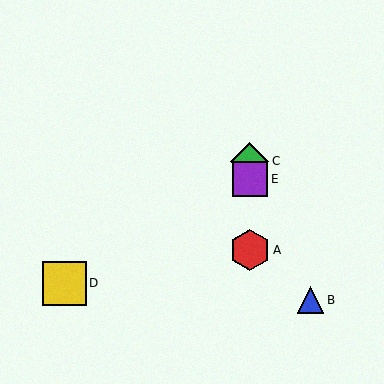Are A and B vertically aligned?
No, A is at x≈250 and B is at x≈310.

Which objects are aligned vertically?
Objects A, C, E are aligned vertically.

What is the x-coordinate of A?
Object A is at x≈250.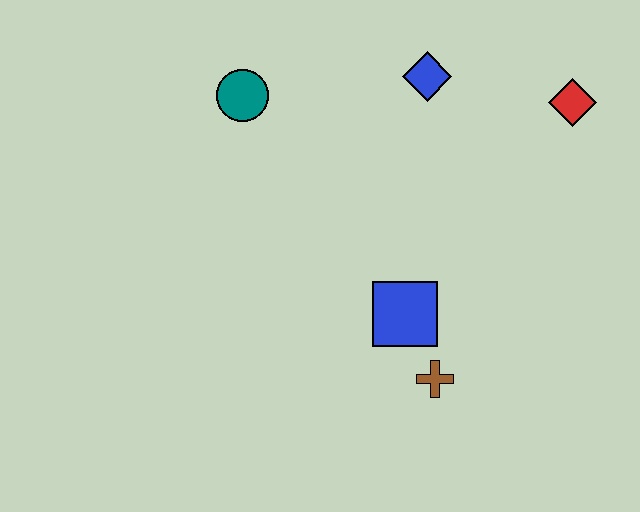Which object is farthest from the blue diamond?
The brown cross is farthest from the blue diamond.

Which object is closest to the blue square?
The brown cross is closest to the blue square.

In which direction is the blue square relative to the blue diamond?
The blue square is below the blue diamond.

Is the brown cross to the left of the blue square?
No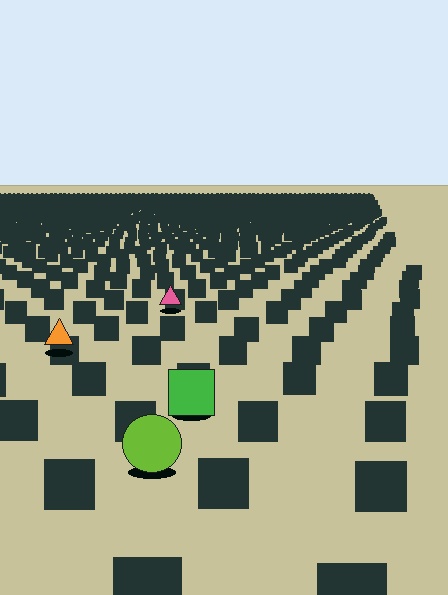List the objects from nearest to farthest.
From nearest to farthest: the lime circle, the green square, the orange triangle, the pink triangle.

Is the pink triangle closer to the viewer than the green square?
No. The green square is closer — you can tell from the texture gradient: the ground texture is coarser near it.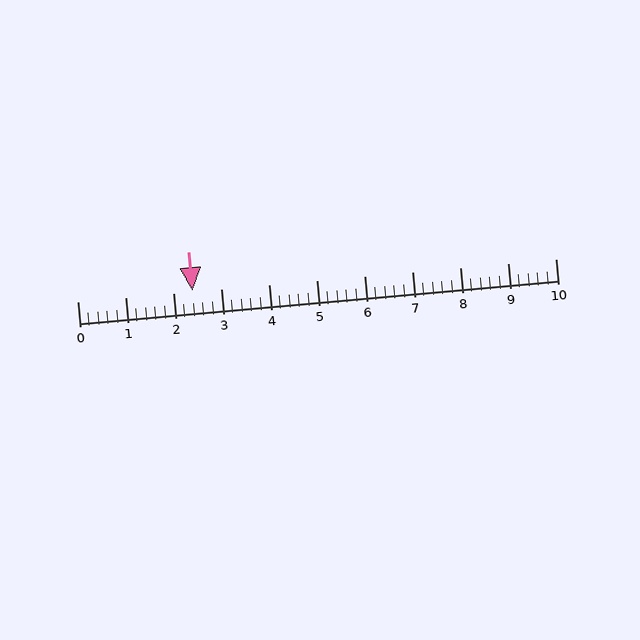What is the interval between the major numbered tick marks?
The major tick marks are spaced 1 units apart.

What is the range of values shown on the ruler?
The ruler shows values from 0 to 10.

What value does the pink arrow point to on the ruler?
The pink arrow points to approximately 2.4.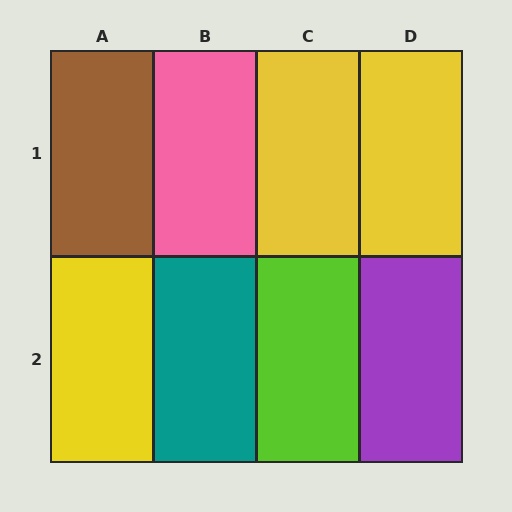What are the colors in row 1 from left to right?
Brown, pink, yellow, yellow.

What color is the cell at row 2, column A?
Yellow.